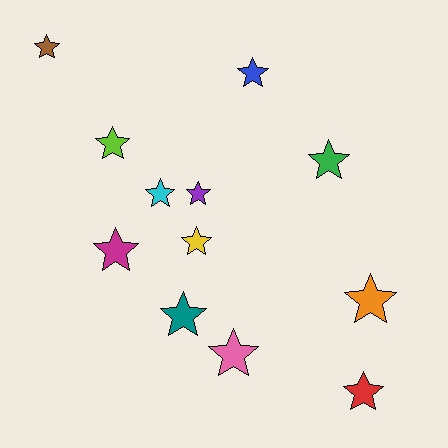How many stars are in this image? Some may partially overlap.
There are 12 stars.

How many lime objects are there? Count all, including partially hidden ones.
There is 1 lime object.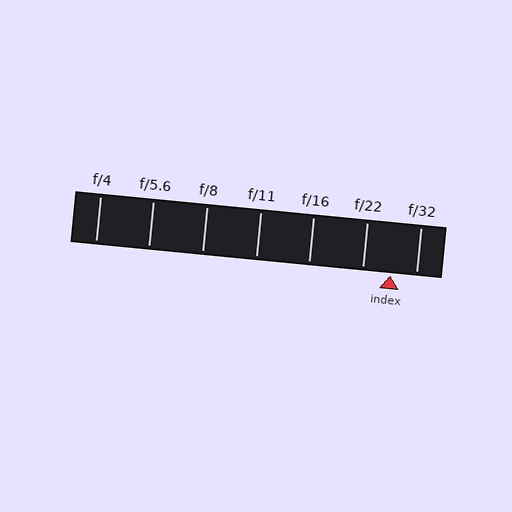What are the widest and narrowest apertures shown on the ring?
The widest aperture shown is f/4 and the narrowest is f/32.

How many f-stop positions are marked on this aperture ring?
There are 7 f-stop positions marked.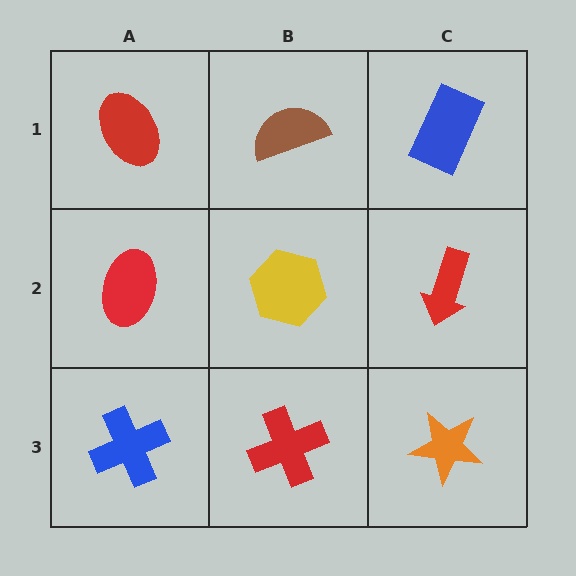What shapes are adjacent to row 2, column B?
A brown semicircle (row 1, column B), a red cross (row 3, column B), a red ellipse (row 2, column A), a red arrow (row 2, column C).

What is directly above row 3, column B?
A yellow hexagon.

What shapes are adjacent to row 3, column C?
A red arrow (row 2, column C), a red cross (row 3, column B).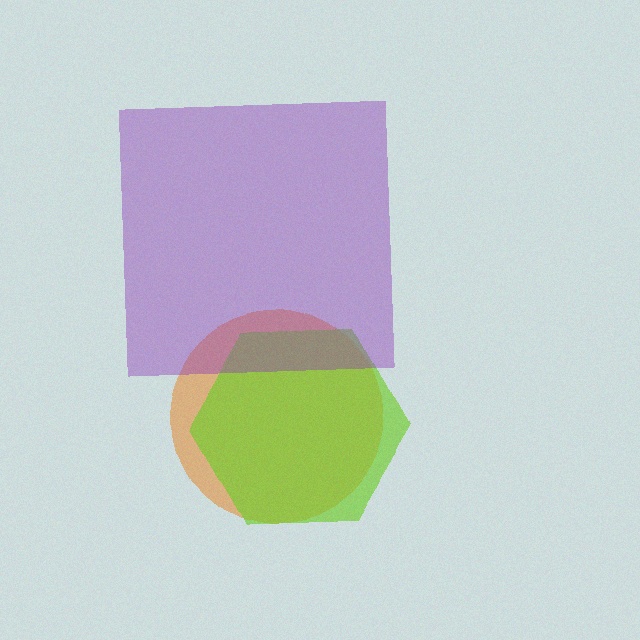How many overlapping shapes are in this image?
There are 3 overlapping shapes in the image.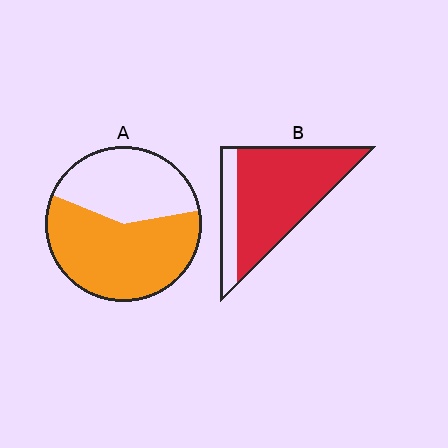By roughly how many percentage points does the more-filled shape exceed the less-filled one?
By roughly 20 percentage points (B over A).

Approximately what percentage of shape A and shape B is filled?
A is approximately 60% and B is approximately 80%.